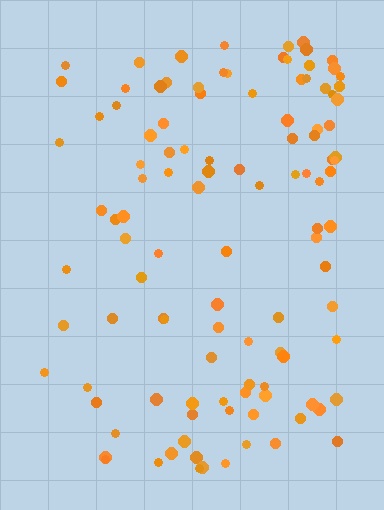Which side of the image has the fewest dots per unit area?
The left.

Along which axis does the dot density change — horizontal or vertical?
Horizontal.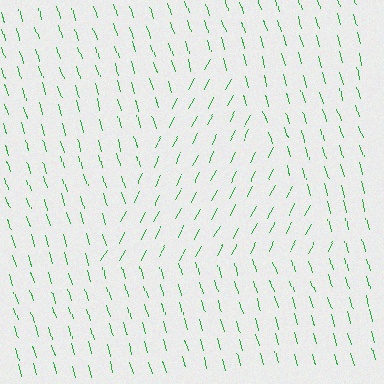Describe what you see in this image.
The image is filled with small green line segments. A triangle region in the image has lines oriented differently from the surrounding lines, creating a visible texture boundary.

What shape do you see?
I see a triangle.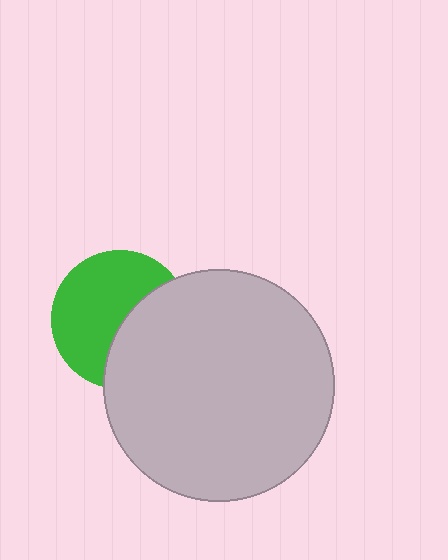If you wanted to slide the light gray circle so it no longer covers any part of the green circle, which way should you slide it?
Slide it right — that is the most direct way to separate the two shapes.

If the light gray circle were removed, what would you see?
You would see the complete green circle.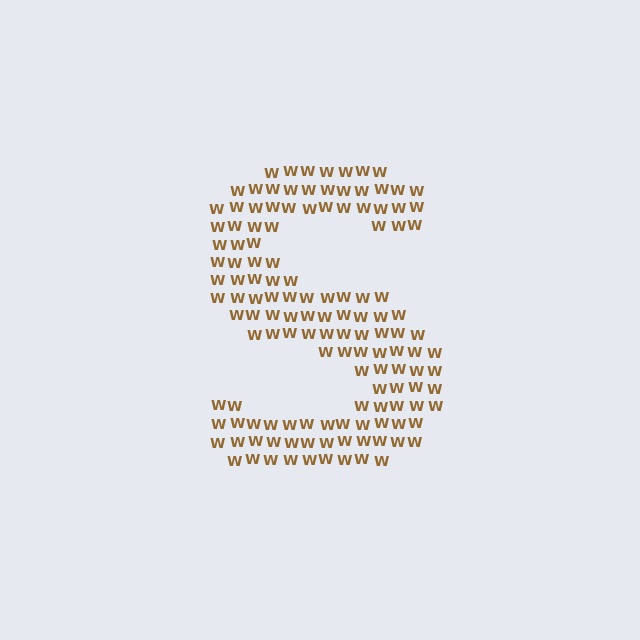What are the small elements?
The small elements are letter W's.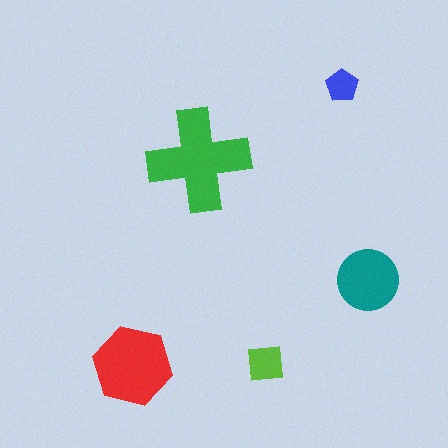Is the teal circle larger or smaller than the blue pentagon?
Larger.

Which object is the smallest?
The blue pentagon.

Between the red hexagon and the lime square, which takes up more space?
The red hexagon.